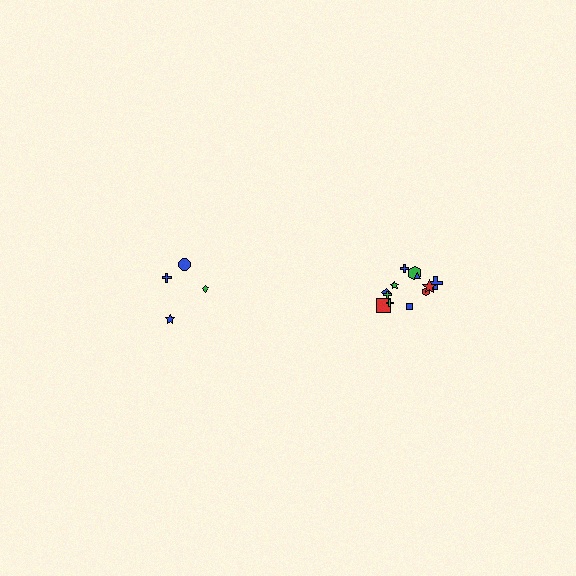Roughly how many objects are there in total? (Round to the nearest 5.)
Roughly 15 objects in total.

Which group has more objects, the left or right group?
The right group.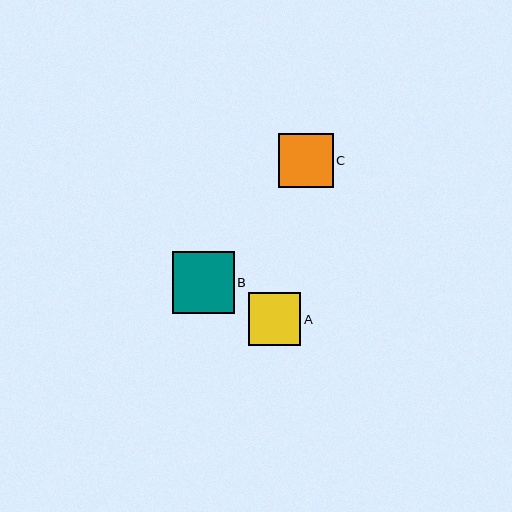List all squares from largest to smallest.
From largest to smallest: B, C, A.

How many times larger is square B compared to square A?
Square B is approximately 1.2 times the size of square A.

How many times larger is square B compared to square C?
Square B is approximately 1.1 times the size of square C.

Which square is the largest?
Square B is the largest with a size of approximately 62 pixels.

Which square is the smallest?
Square A is the smallest with a size of approximately 53 pixels.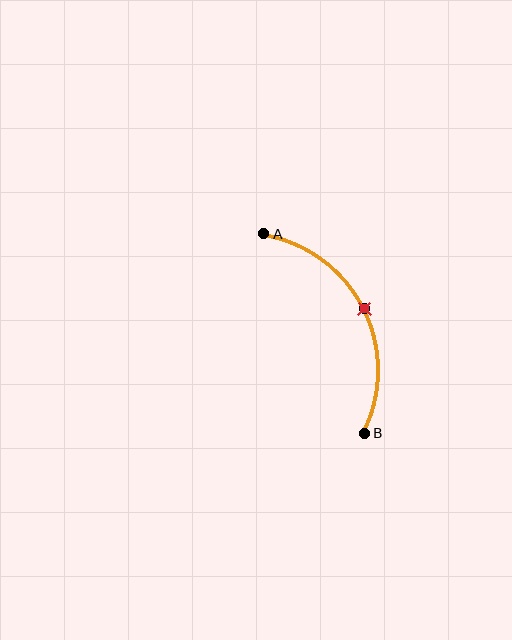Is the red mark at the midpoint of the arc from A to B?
Yes. The red mark lies on the arc at equal arc-length from both A and B — it is the arc midpoint.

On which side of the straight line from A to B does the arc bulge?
The arc bulges to the right of the straight line connecting A and B.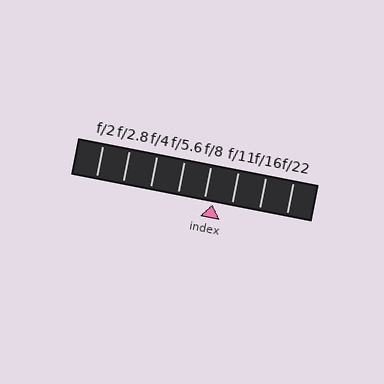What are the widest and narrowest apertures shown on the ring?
The widest aperture shown is f/2 and the narrowest is f/22.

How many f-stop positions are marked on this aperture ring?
There are 8 f-stop positions marked.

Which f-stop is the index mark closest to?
The index mark is closest to f/8.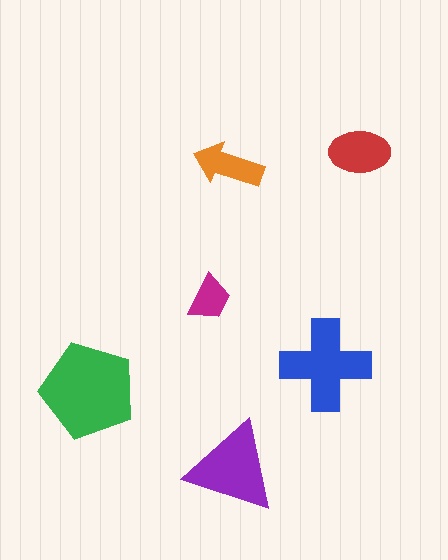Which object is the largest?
The green pentagon.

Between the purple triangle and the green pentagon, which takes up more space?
The green pentagon.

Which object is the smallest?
The magenta trapezoid.